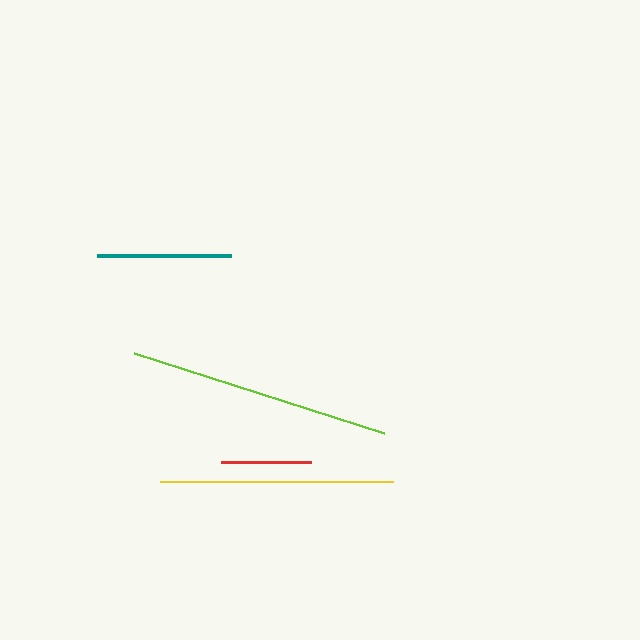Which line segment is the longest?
The lime line is the longest at approximately 262 pixels.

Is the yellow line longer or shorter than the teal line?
The yellow line is longer than the teal line.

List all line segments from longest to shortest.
From longest to shortest: lime, yellow, teal, red.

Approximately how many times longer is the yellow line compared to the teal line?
The yellow line is approximately 1.7 times the length of the teal line.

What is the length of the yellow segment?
The yellow segment is approximately 233 pixels long.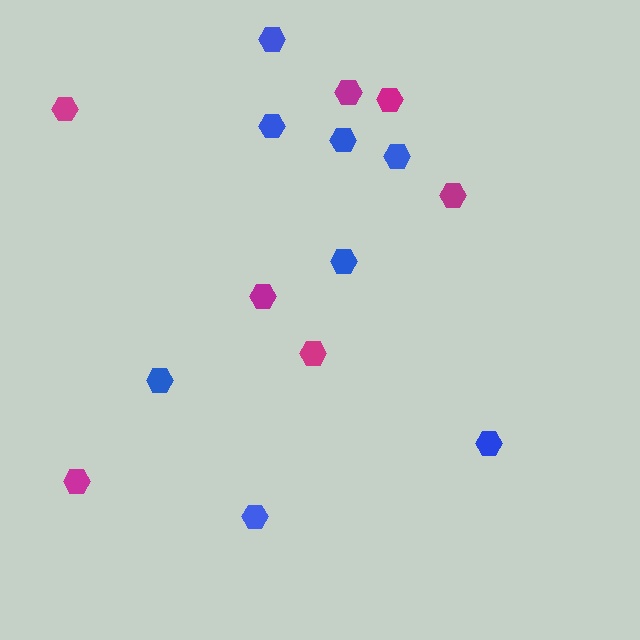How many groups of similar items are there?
There are 2 groups: one group of blue hexagons (8) and one group of magenta hexagons (7).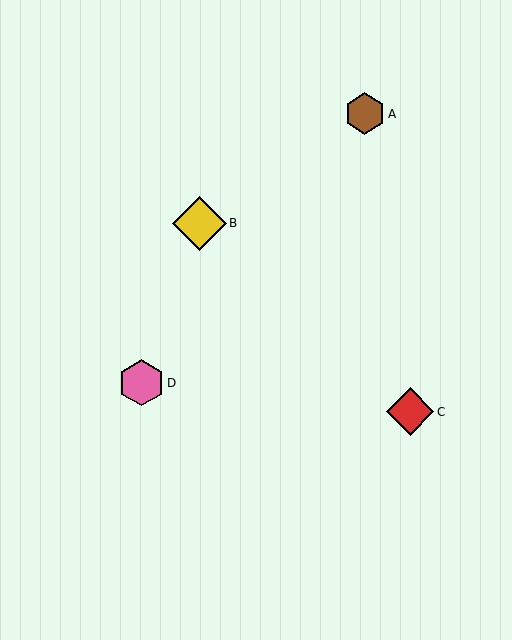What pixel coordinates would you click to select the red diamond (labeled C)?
Click at (410, 412) to select the red diamond C.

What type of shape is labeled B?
Shape B is a yellow diamond.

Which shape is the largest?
The yellow diamond (labeled B) is the largest.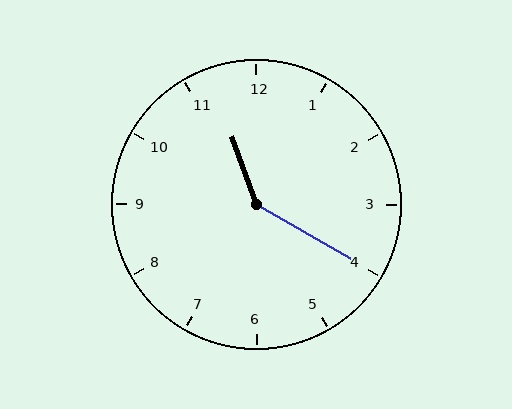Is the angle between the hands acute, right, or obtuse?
It is obtuse.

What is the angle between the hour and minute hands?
Approximately 140 degrees.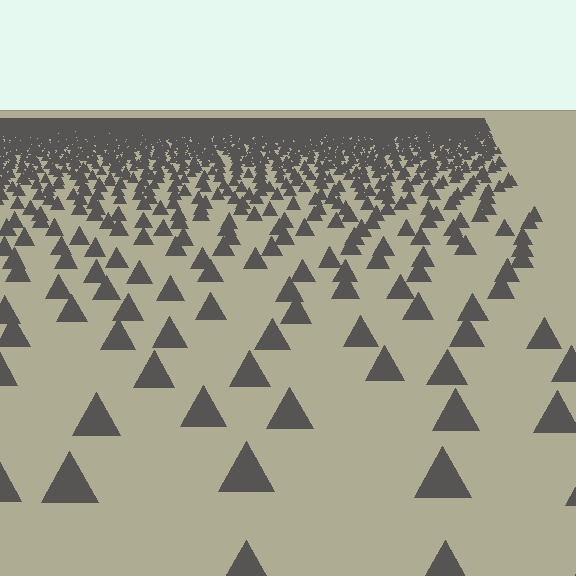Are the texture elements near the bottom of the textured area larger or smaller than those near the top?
Larger. Near the bottom, elements are closer to the viewer and appear at a bigger on-screen size.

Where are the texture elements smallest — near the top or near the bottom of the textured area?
Near the top.